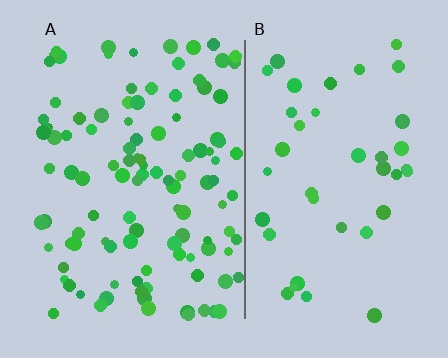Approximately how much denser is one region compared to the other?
Approximately 2.8× — region A over region B.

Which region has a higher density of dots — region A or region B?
A (the left).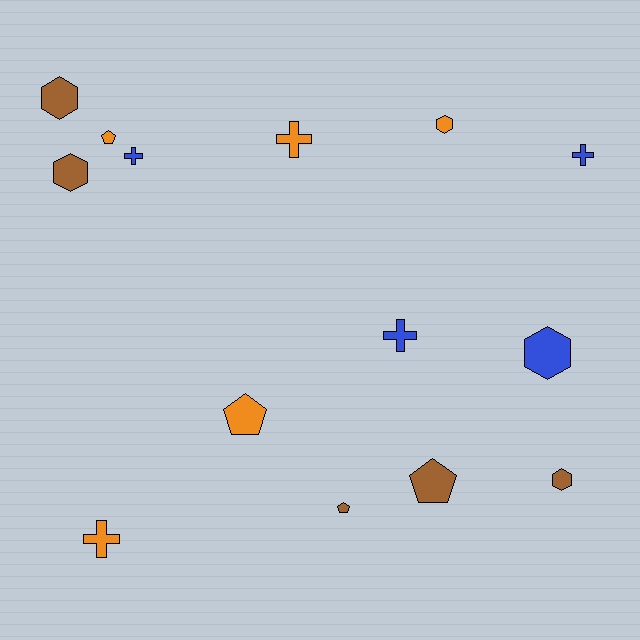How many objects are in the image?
There are 14 objects.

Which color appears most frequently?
Brown, with 5 objects.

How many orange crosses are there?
There are 2 orange crosses.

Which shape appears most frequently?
Hexagon, with 5 objects.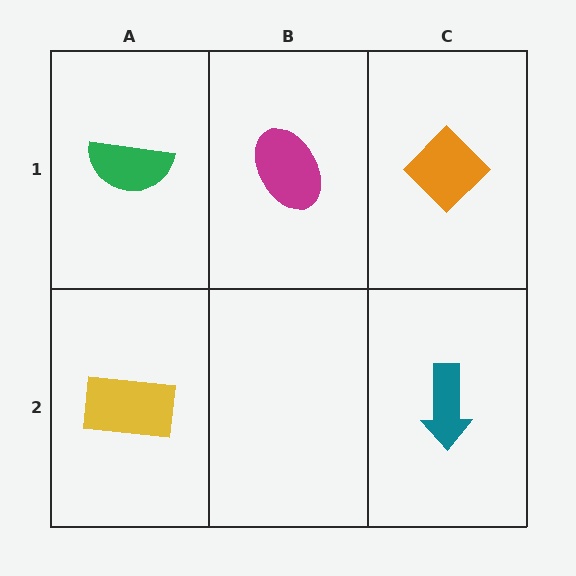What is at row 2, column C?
A teal arrow.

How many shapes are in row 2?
2 shapes.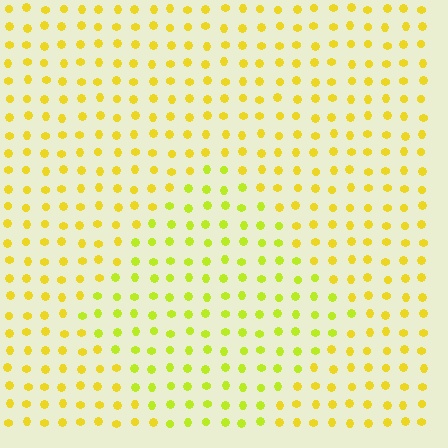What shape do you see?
I see a diamond.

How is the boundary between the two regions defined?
The boundary is defined purely by a slight shift in hue (about 22 degrees). Spacing, size, and orientation are identical on both sides.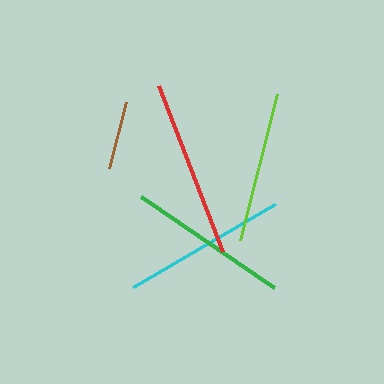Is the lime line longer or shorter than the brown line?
The lime line is longer than the brown line.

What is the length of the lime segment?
The lime segment is approximately 150 pixels long.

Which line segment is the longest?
The red line is the longest at approximately 177 pixels.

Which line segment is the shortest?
The brown line is the shortest at approximately 68 pixels.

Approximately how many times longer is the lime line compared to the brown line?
The lime line is approximately 2.2 times the length of the brown line.